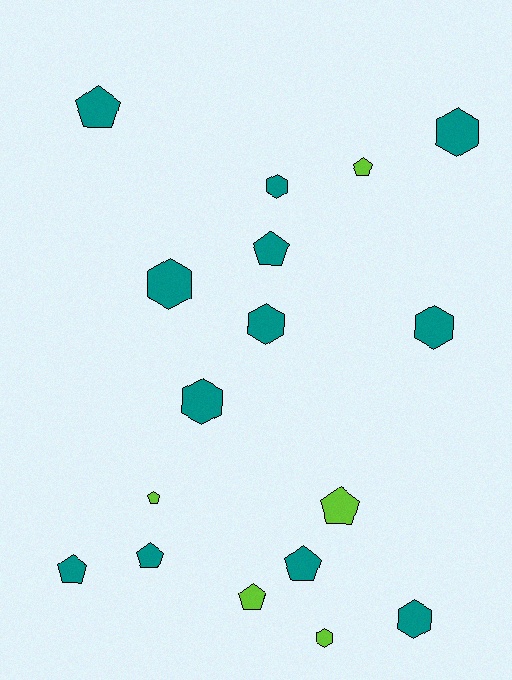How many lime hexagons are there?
There is 1 lime hexagon.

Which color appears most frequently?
Teal, with 12 objects.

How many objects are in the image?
There are 17 objects.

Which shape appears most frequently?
Pentagon, with 9 objects.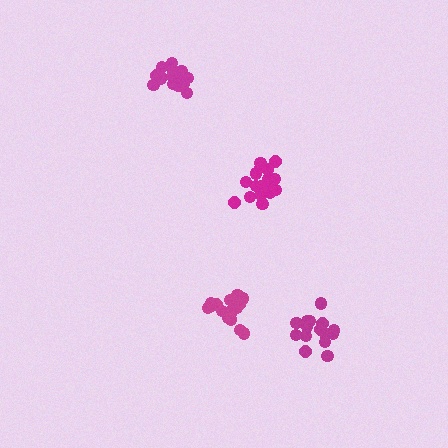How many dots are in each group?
Group 1: 18 dots, Group 2: 17 dots, Group 3: 15 dots, Group 4: 19 dots (69 total).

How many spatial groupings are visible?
There are 4 spatial groupings.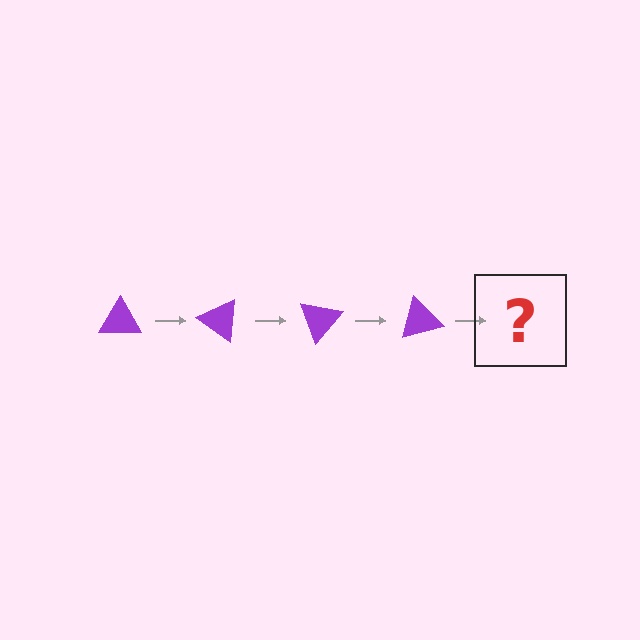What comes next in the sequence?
The next element should be a purple triangle rotated 140 degrees.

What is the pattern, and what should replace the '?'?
The pattern is that the triangle rotates 35 degrees each step. The '?' should be a purple triangle rotated 140 degrees.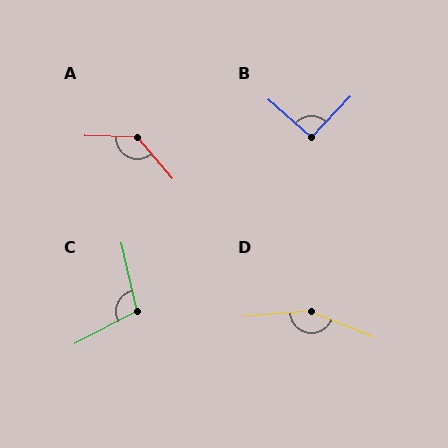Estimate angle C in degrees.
Approximately 105 degrees.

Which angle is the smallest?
B, at approximately 93 degrees.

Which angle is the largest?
D, at approximately 153 degrees.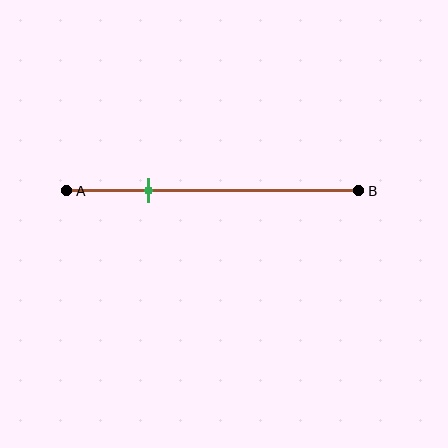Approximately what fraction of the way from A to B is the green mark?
The green mark is approximately 30% of the way from A to B.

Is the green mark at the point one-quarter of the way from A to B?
Yes, the mark is approximately at the one-quarter point.